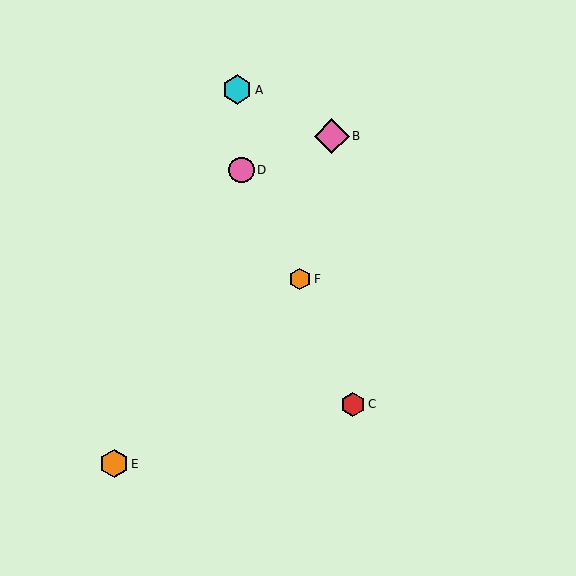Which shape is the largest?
The pink diamond (labeled B) is the largest.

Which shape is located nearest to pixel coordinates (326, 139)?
The pink diamond (labeled B) at (332, 136) is nearest to that location.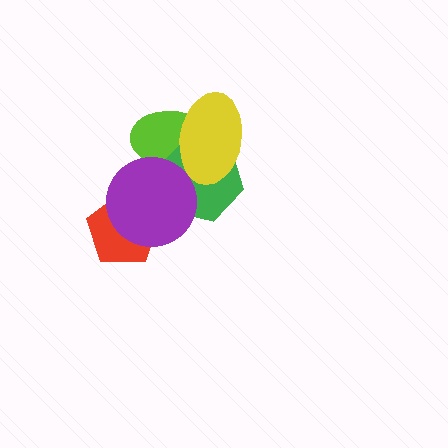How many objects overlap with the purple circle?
4 objects overlap with the purple circle.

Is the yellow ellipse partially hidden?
No, no other shape covers it.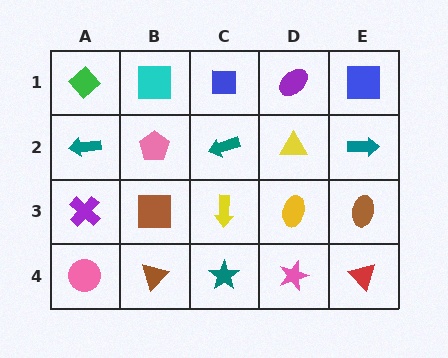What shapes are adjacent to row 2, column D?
A purple ellipse (row 1, column D), a yellow ellipse (row 3, column D), a teal arrow (row 2, column C), a teal arrow (row 2, column E).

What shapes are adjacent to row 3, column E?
A teal arrow (row 2, column E), a red triangle (row 4, column E), a yellow ellipse (row 3, column D).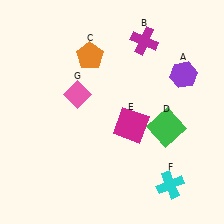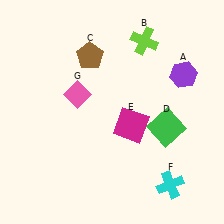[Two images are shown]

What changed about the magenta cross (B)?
In Image 1, B is magenta. In Image 2, it changed to lime.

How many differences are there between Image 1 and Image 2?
There are 2 differences between the two images.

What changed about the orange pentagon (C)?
In Image 1, C is orange. In Image 2, it changed to brown.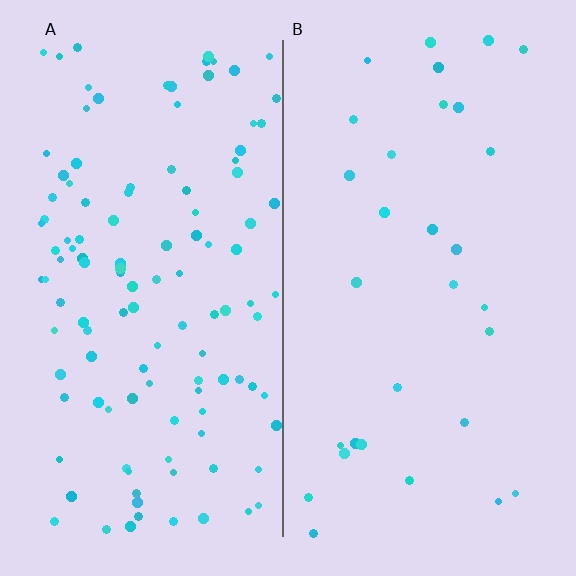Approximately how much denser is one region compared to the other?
Approximately 3.8× — region A over region B.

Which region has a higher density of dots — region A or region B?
A (the left).